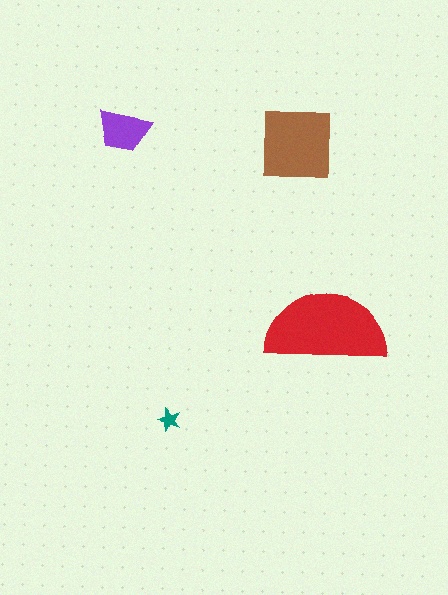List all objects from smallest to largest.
The teal star, the purple trapezoid, the brown square, the red semicircle.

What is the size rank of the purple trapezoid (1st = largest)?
3rd.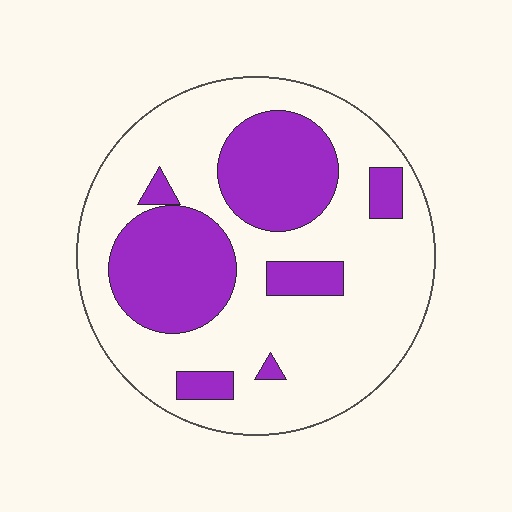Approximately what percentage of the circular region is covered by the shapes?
Approximately 30%.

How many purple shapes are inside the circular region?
7.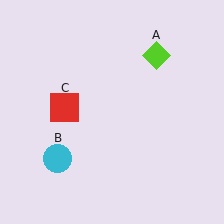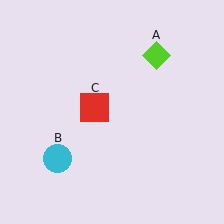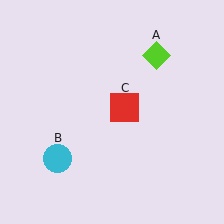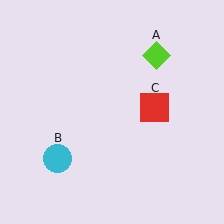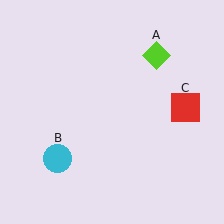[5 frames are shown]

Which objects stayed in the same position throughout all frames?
Lime diamond (object A) and cyan circle (object B) remained stationary.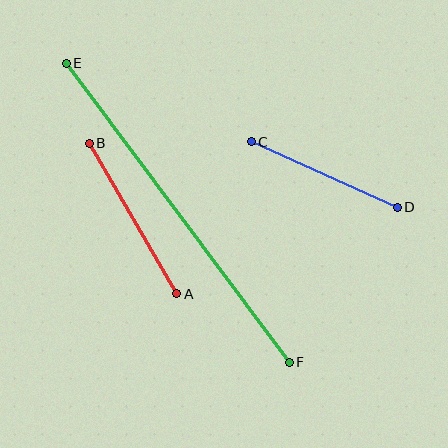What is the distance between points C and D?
The distance is approximately 160 pixels.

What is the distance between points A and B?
The distance is approximately 174 pixels.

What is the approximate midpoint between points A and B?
The midpoint is at approximately (133, 219) pixels.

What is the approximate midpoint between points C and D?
The midpoint is at approximately (324, 175) pixels.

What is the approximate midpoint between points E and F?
The midpoint is at approximately (178, 213) pixels.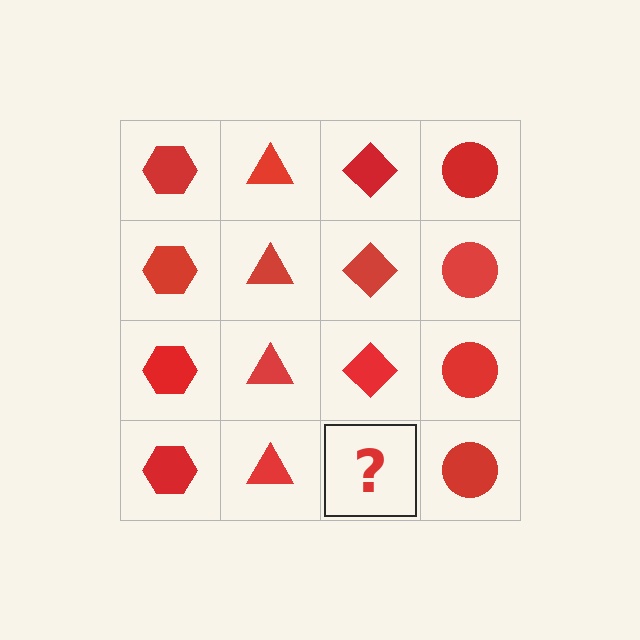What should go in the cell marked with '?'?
The missing cell should contain a red diamond.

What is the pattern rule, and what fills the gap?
The rule is that each column has a consistent shape. The gap should be filled with a red diamond.